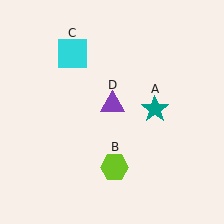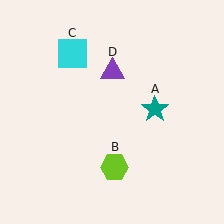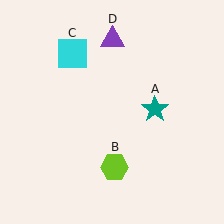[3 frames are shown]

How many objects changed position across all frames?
1 object changed position: purple triangle (object D).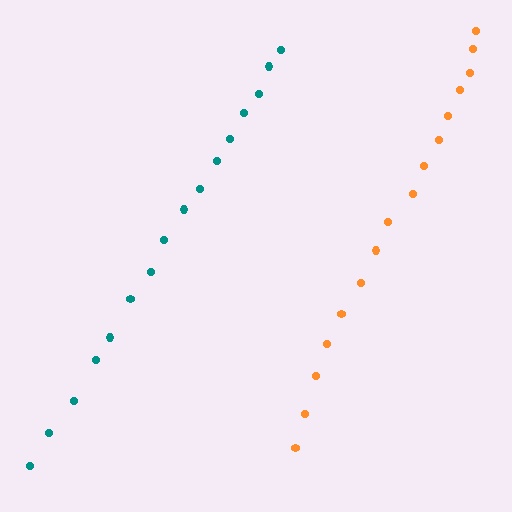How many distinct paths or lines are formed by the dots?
There are 2 distinct paths.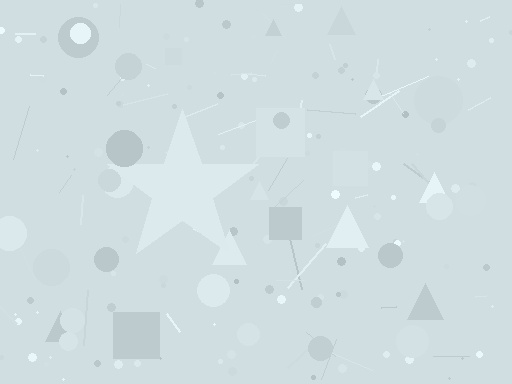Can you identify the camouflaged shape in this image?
The camouflaged shape is a star.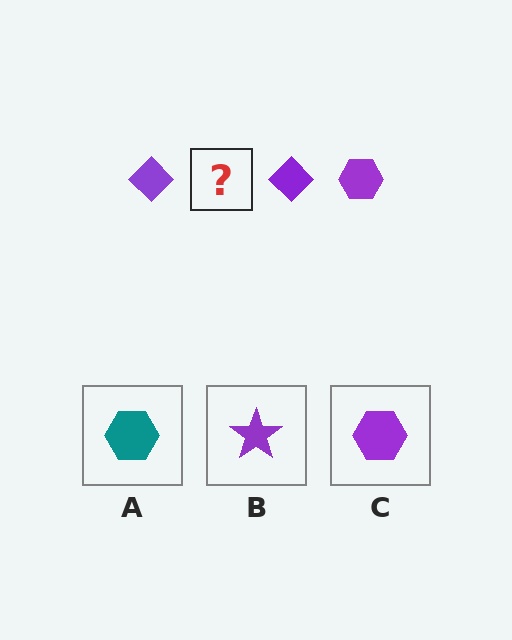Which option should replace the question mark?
Option C.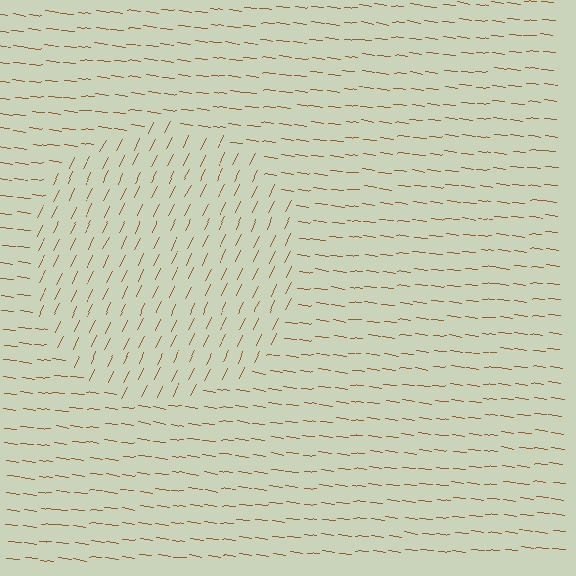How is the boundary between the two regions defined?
The boundary is defined purely by a change in line orientation (approximately 71 degrees difference). All lines are the same color and thickness.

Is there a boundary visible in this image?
Yes, there is a texture boundary formed by a change in line orientation.